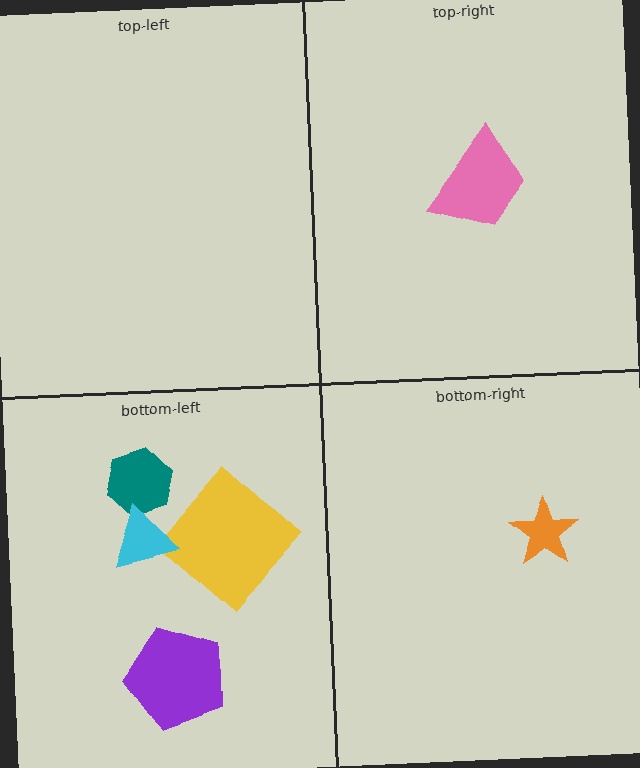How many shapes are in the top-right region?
1.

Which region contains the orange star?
The bottom-right region.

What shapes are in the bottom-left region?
The purple pentagon, the yellow diamond, the teal hexagon, the cyan triangle.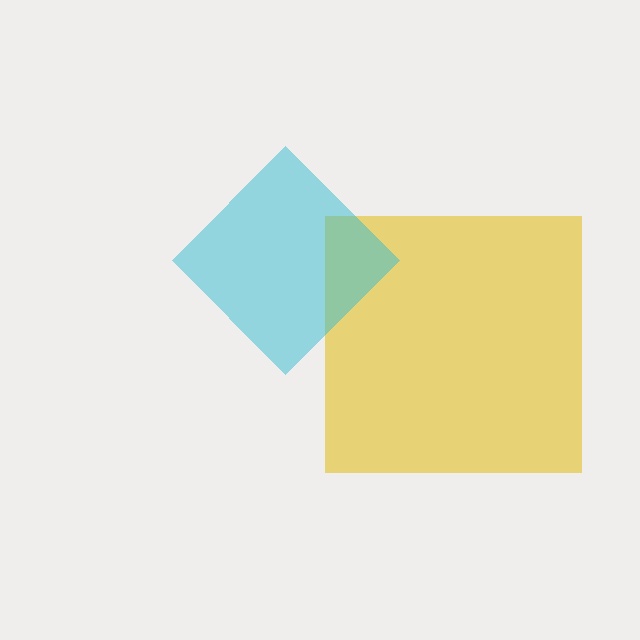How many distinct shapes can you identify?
There are 2 distinct shapes: a yellow square, a cyan diamond.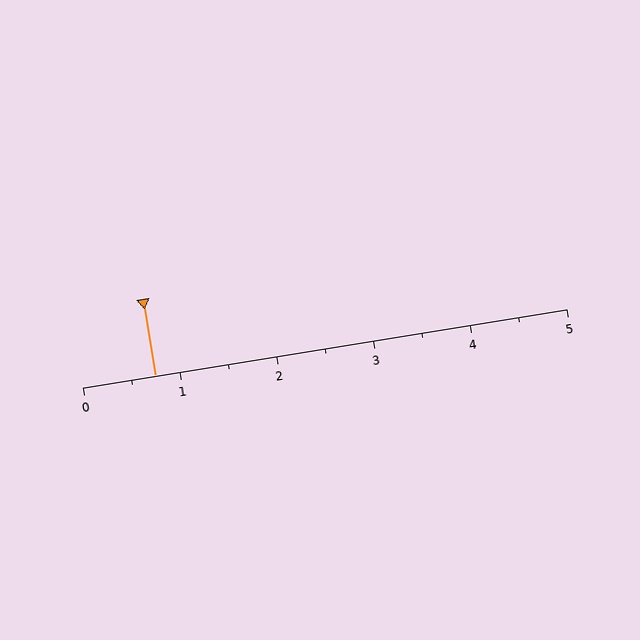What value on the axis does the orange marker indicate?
The marker indicates approximately 0.8.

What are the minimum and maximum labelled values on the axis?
The axis runs from 0 to 5.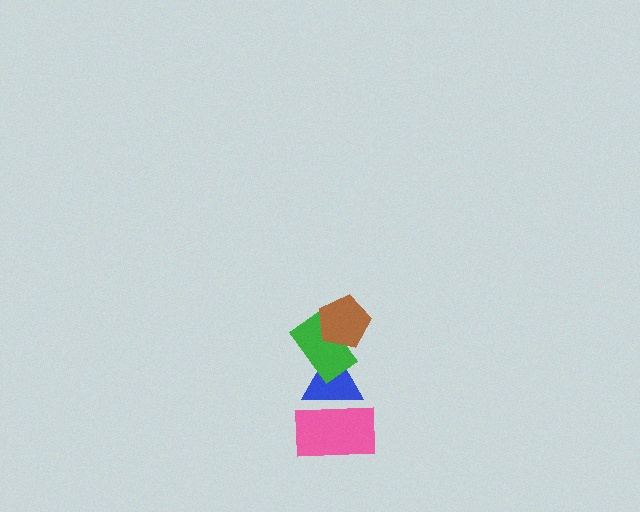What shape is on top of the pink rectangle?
The blue triangle is on top of the pink rectangle.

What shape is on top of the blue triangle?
The green rectangle is on top of the blue triangle.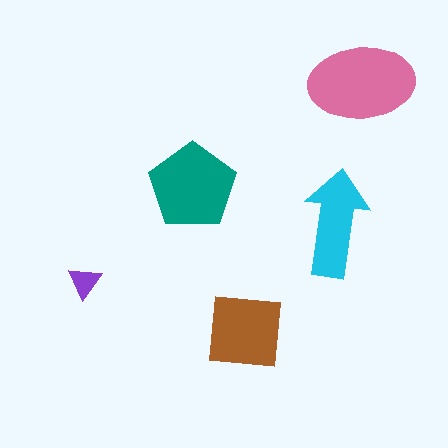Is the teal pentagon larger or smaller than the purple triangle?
Larger.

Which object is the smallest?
The purple triangle.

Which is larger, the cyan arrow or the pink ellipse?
The pink ellipse.